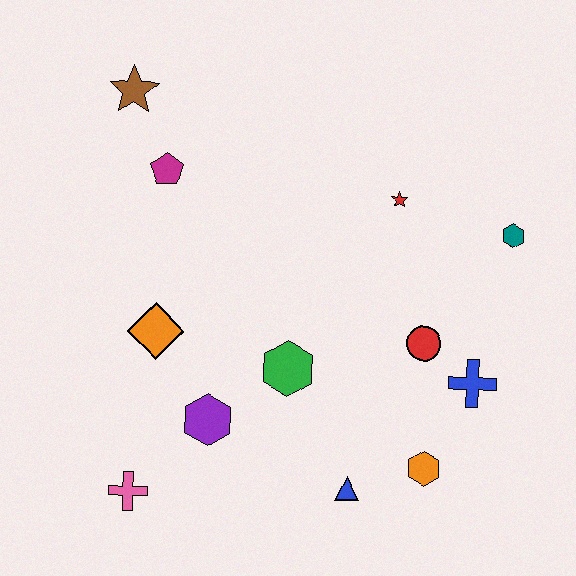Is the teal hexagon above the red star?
No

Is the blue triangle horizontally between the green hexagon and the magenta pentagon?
No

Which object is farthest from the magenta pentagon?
The orange hexagon is farthest from the magenta pentagon.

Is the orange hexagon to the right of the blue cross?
No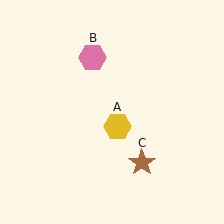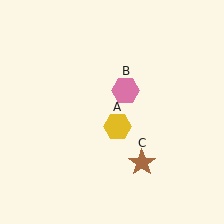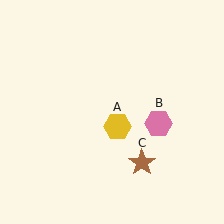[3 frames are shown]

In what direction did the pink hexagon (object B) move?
The pink hexagon (object B) moved down and to the right.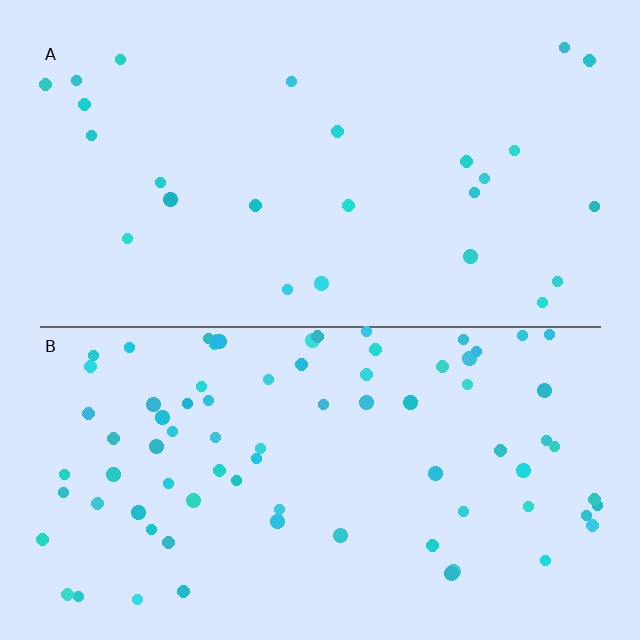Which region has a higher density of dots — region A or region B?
B (the bottom).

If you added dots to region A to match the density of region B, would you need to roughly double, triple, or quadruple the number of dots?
Approximately triple.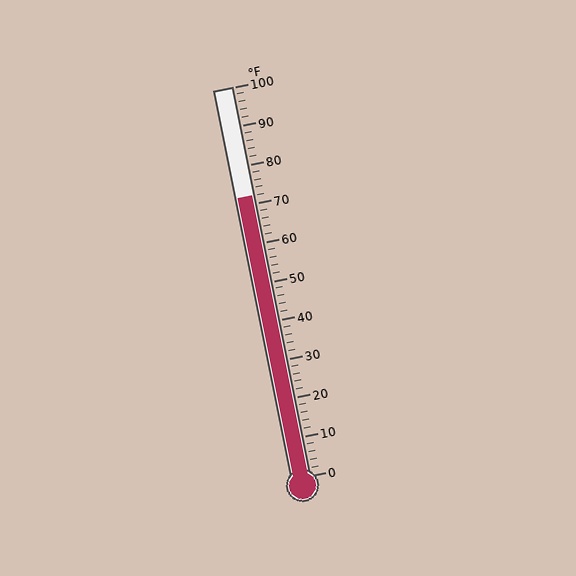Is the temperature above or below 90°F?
The temperature is below 90°F.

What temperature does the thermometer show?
The thermometer shows approximately 72°F.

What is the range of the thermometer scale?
The thermometer scale ranges from 0°F to 100°F.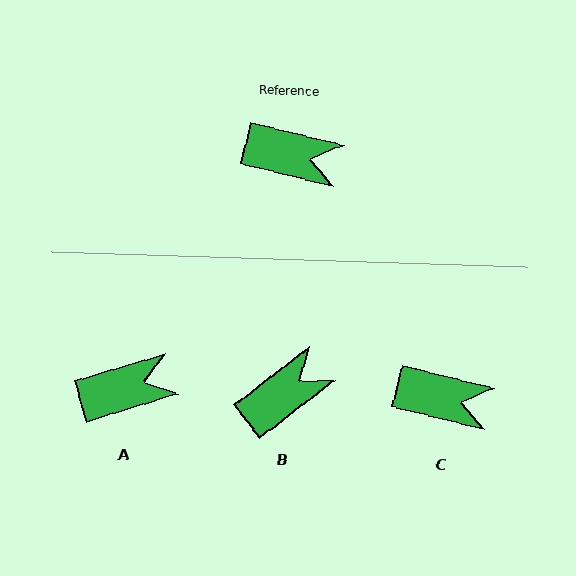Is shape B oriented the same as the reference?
No, it is off by about 52 degrees.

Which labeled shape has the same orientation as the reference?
C.